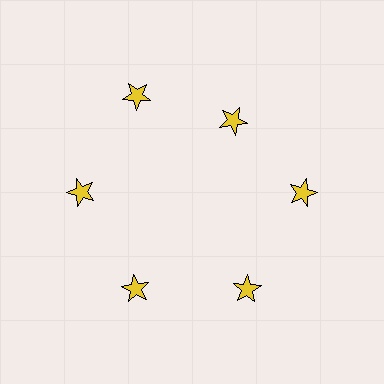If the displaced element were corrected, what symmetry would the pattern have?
It would have 6-fold rotational symmetry — the pattern would map onto itself every 60 degrees.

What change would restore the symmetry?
The symmetry would be restored by moving it outward, back onto the ring so that all 6 stars sit at equal angles and equal distance from the center.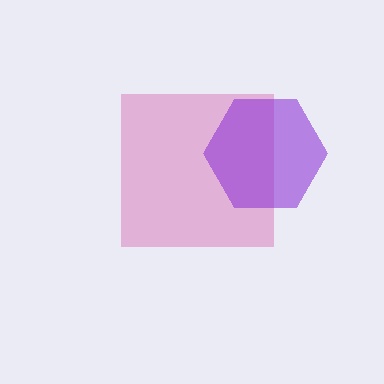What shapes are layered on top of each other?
The layered shapes are: a pink square, a purple hexagon.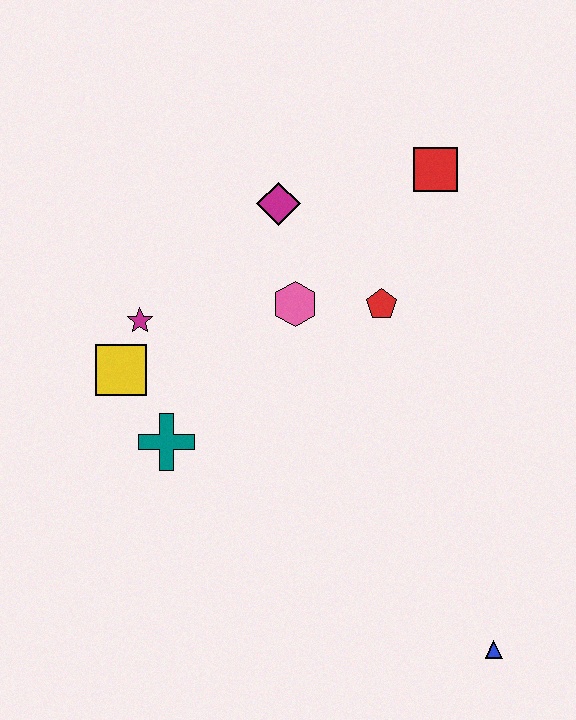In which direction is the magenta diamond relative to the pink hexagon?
The magenta diamond is above the pink hexagon.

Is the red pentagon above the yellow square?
Yes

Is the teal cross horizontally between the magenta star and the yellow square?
No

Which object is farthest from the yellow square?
The blue triangle is farthest from the yellow square.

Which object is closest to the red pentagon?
The pink hexagon is closest to the red pentagon.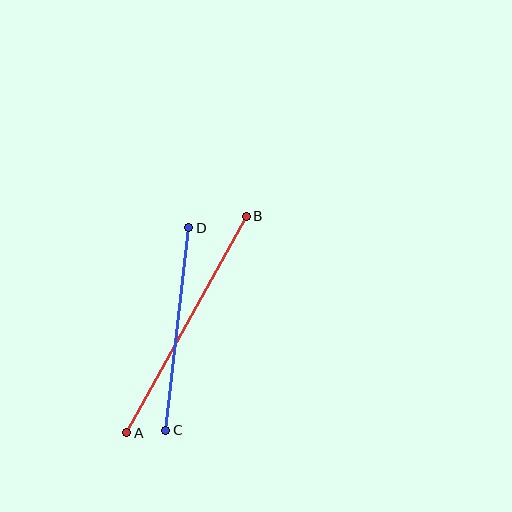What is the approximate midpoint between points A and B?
The midpoint is at approximately (187, 324) pixels.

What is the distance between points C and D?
The distance is approximately 204 pixels.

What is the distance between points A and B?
The distance is approximately 247 pixels.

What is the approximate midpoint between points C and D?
The midpoint is at approximately (177, 329) pixels.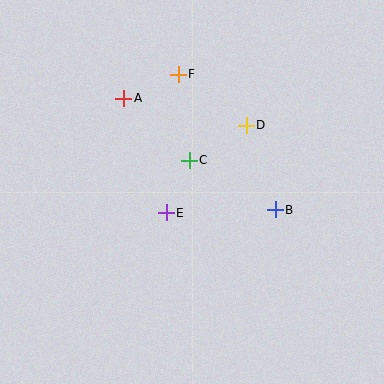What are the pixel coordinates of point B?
Point B is at (275, 210).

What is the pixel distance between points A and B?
The distance between A and B is 188 pixels.